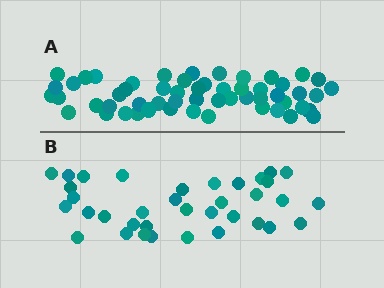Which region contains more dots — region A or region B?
Region A (the top region) has more dots.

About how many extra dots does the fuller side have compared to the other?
Region A has approximately 20 more dots than region B.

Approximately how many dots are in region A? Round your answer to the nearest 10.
About 60 dots. (The exact count is 55, which rounds to 60.)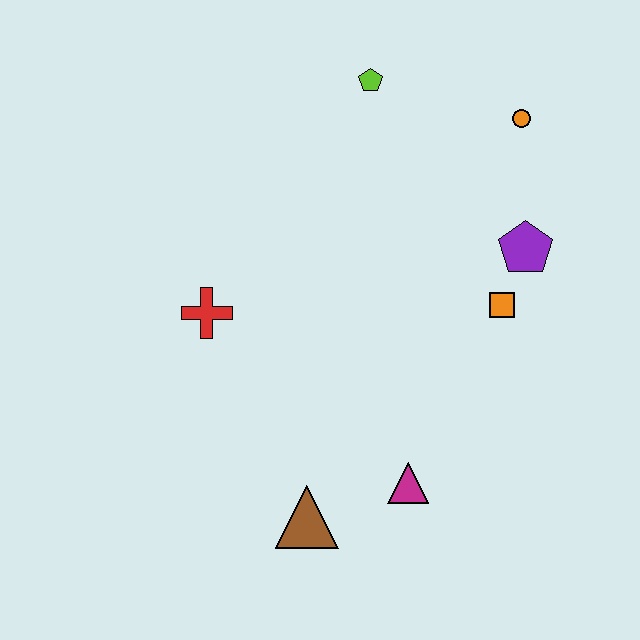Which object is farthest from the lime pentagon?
The brown triangle is farthest from the lime pentagon.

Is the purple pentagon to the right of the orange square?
Yes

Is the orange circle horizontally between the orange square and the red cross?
No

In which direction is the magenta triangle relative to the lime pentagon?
The magenta triangle is below the lime pentagon.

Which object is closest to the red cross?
The brown triangle is closest to the red cross.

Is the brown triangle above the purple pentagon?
No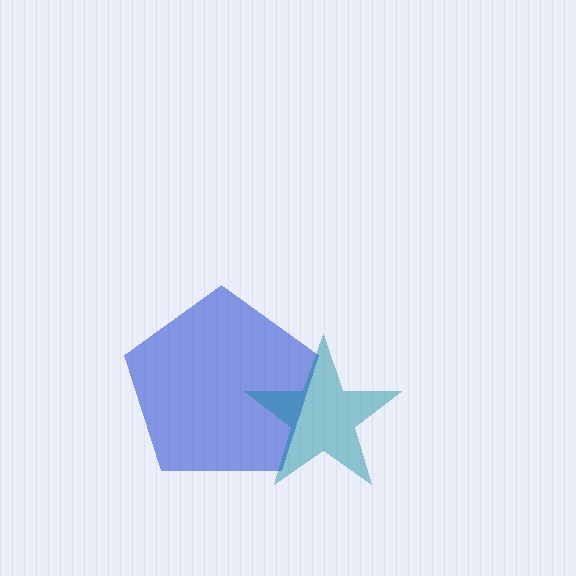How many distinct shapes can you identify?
There are 2 distinct shapes: a blue pentagon, a teal star.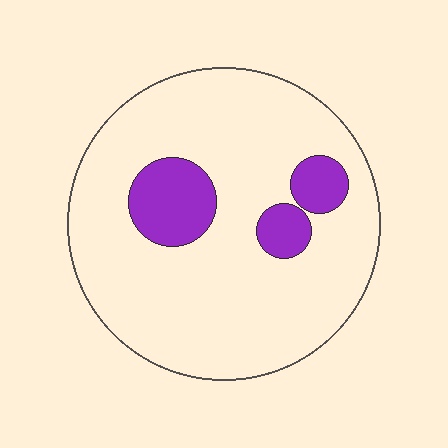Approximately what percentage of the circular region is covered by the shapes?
Approximately 15%.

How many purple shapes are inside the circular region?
3.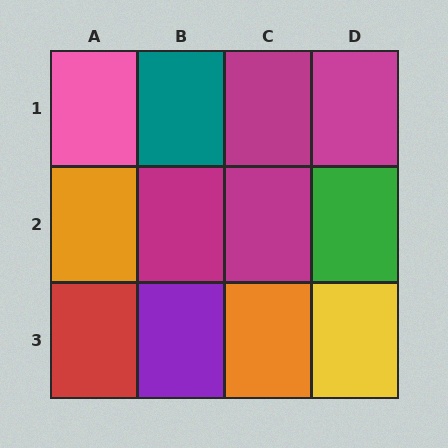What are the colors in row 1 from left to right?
Pink, teal, magenta, magenta.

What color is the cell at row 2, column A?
Orange.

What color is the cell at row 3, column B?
Purple.